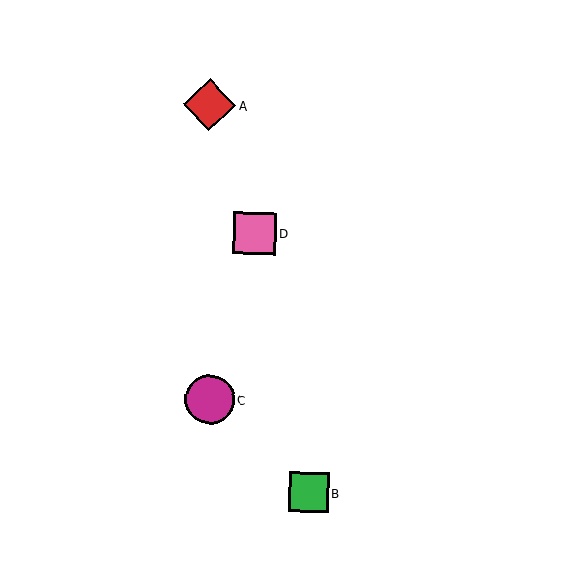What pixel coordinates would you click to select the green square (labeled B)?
Click at (309, 492) to select the green square B.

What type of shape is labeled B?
Shape B is a green square.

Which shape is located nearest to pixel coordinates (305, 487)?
The green square (labeled B) at (309, 492) is nearest to that location.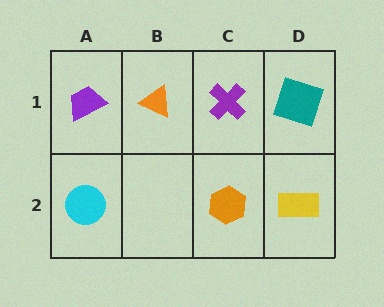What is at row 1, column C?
A purple cross.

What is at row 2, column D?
A yellow rectangle.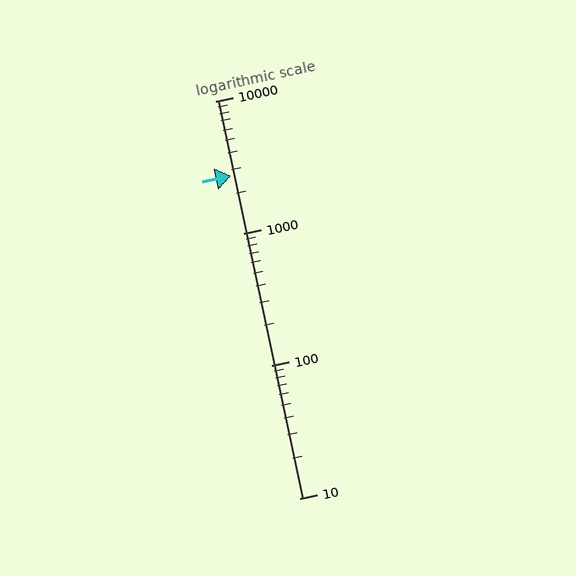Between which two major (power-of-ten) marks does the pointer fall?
The pointer is between 1000 and 10000.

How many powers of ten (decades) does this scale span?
The scale spans 3 decades, from 10 to 10000.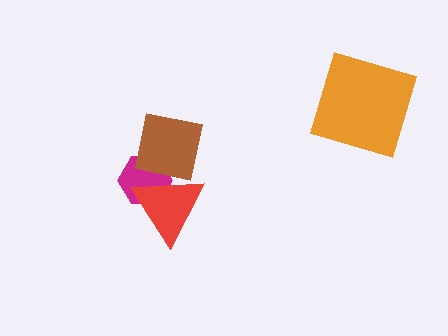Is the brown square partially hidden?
No, no other shape covers it.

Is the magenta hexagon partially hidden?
Yes, it is partially covered by another shape.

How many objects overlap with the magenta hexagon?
2 objects overlap with the magenta hexagon.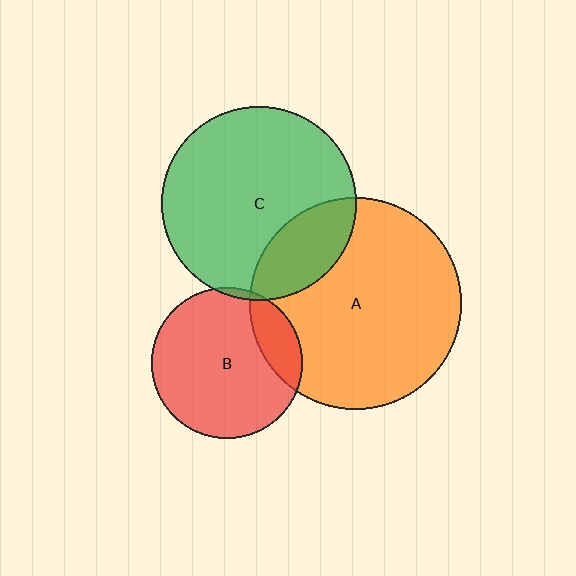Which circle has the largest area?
Circle A (orange).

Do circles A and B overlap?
Yes.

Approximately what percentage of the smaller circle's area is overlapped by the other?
Approximately 15%.